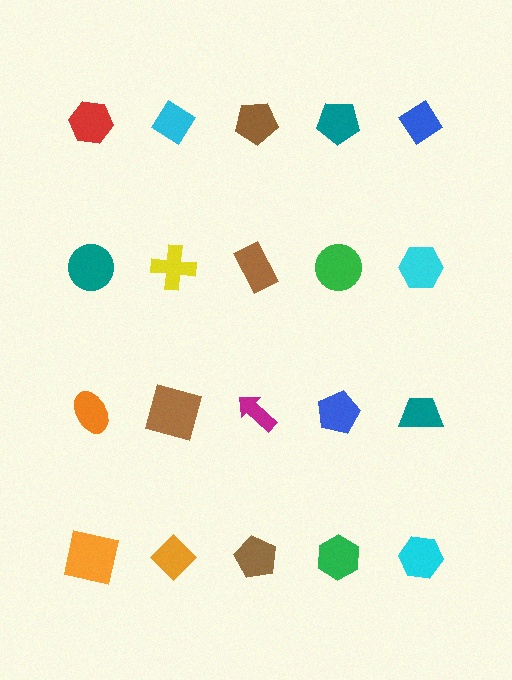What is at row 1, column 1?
A red hexagon.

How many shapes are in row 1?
5 shapes.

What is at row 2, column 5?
A cyan hexagon.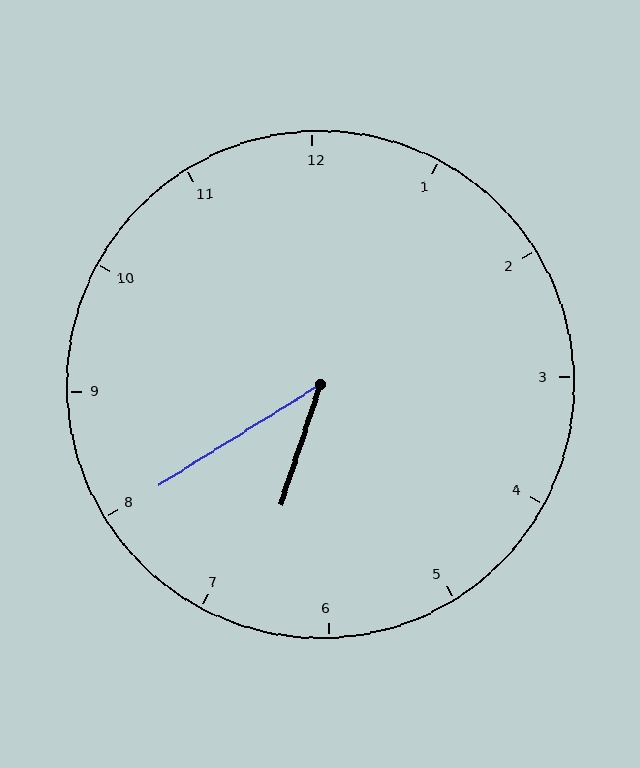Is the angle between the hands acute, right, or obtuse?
It is acute.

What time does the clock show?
6:40.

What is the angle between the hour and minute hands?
Approximately 40 degrees.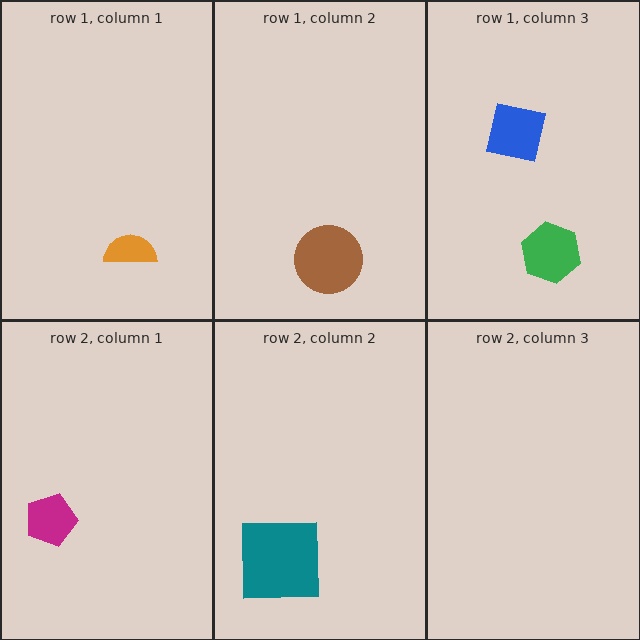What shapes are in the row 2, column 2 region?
The teal square.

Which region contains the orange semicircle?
The row 1, column 1 region.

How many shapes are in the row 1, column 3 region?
2.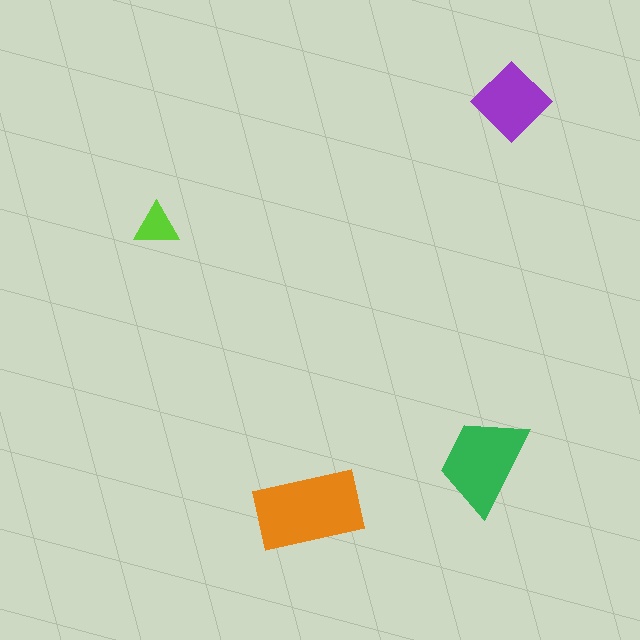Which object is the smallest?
The lime triangle.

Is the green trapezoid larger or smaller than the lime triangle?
Larger.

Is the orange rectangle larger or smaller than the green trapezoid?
Larger.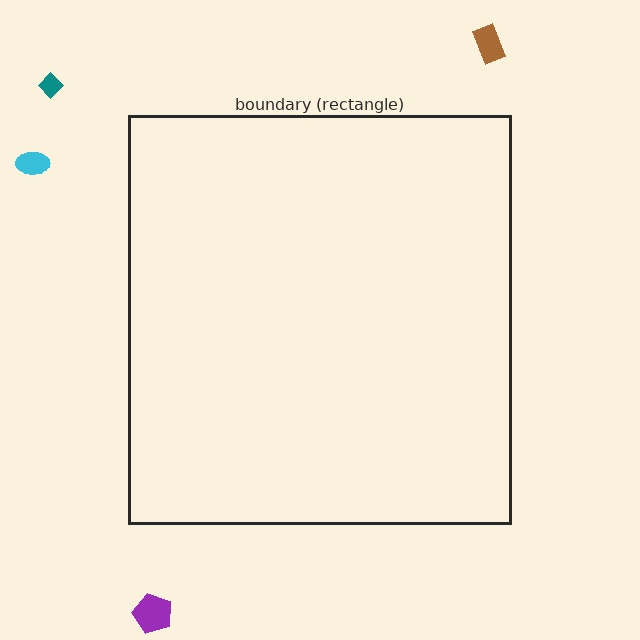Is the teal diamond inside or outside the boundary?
Outside.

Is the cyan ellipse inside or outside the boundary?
Outside.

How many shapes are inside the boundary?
0 inside, 4 outside.